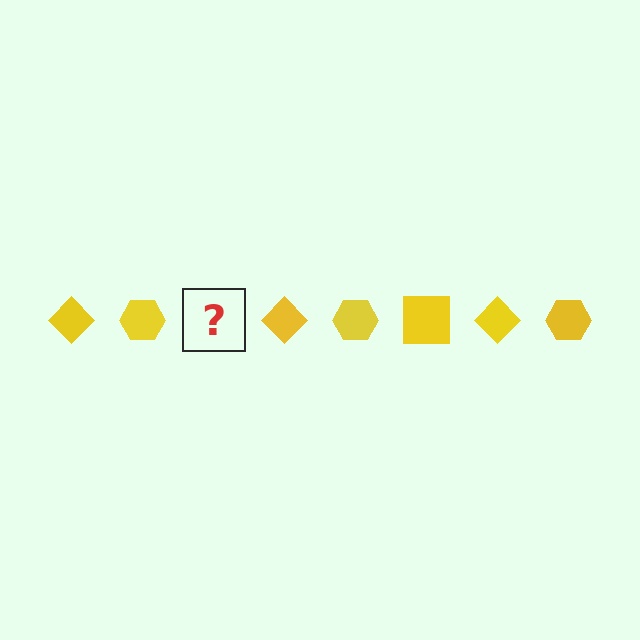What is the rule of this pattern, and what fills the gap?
The rule is that the pattern cycles through diamond, hexagon, square shapes in yellow. The gap should be filled with a yellow square.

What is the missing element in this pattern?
The missing element is a yellow square.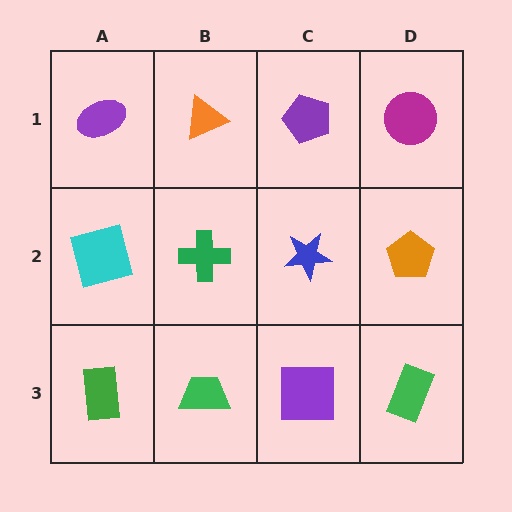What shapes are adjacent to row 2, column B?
An orange triangle (row 1, column B), a green trapezoid (row 3, column B), a cyan square (row 2, column A), a blue star (row 2, column C).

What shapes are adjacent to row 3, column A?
A cyan square (row 2, column A), a green trapezoid (row 3, column B).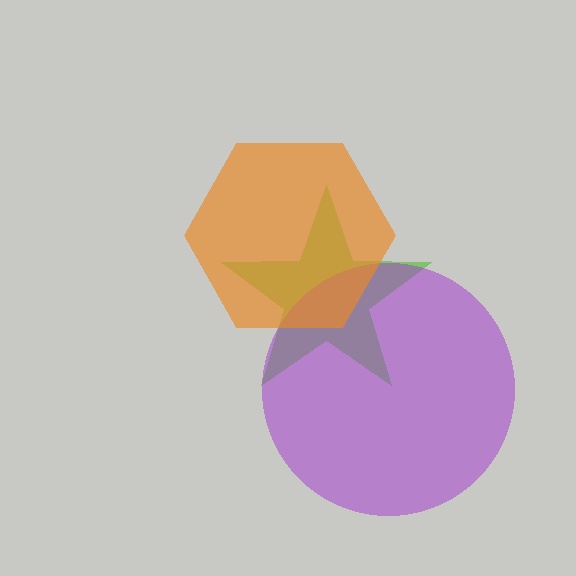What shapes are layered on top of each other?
The layered shapes are: a lime star, a purple circle, an orange hexagon.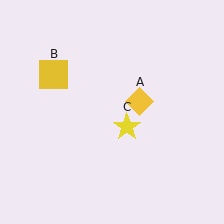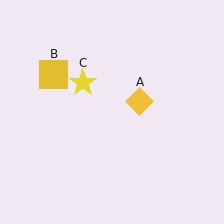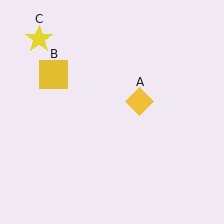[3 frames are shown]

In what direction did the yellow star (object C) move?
The yellow star (object C) moved up and to the left.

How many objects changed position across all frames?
1 object changed position: yellow star (object C).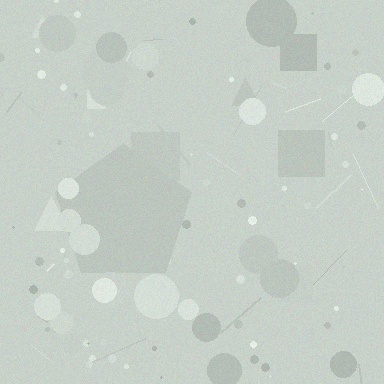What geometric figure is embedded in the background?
A pentagon is embedded in the background.